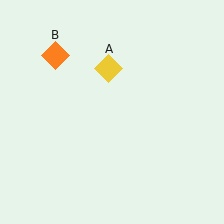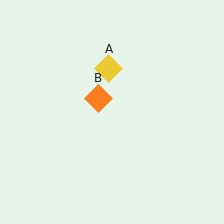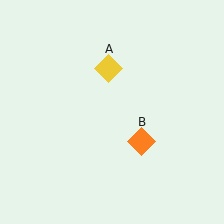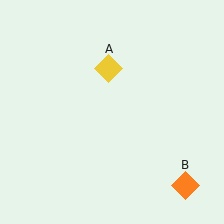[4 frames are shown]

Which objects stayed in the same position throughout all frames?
Yellow diamond (object A) remained stationary.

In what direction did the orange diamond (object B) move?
The orange diamond (object B) moved down and to the right.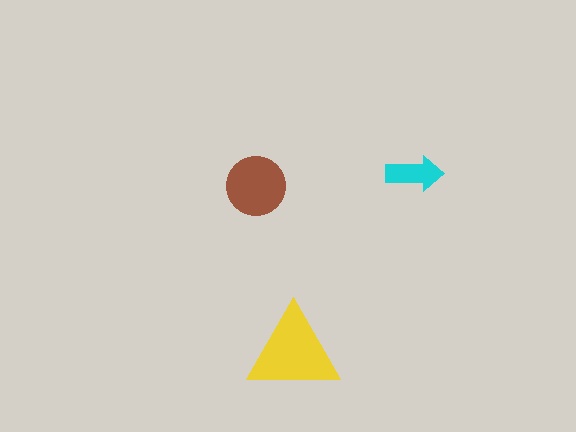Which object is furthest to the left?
The brown circle is leftmost.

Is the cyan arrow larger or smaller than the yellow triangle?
Smaller.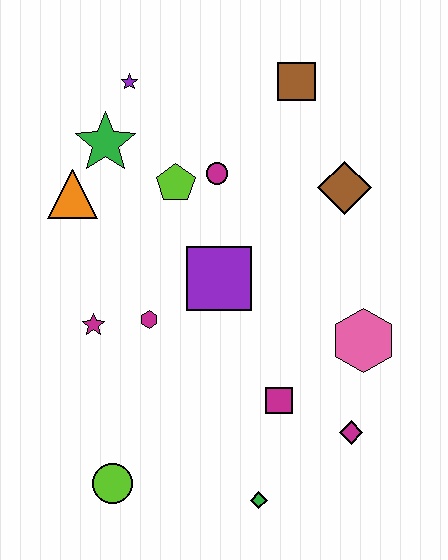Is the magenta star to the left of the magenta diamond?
Yes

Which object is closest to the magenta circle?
The lime pentagon is closest to the magenta circle.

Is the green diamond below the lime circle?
Yes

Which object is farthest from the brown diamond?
The lime circle is farthest from the brown diamond.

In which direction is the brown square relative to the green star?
The brown square is to the right of the green star.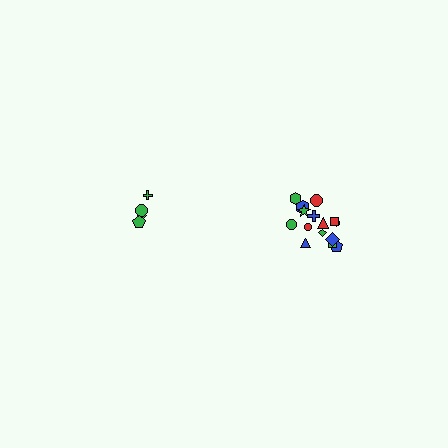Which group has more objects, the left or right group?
The right group.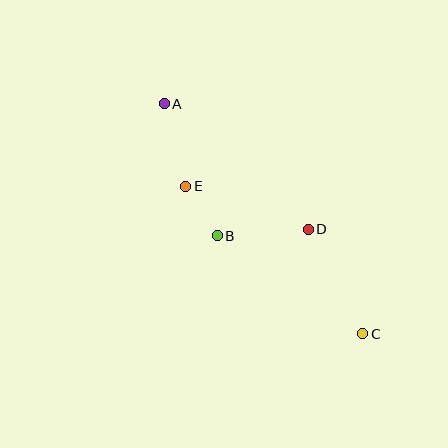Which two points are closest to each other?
Points B and E are closest to each other.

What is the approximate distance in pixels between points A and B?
The distance between A and B is approximately 143 pixels.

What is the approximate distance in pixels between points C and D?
The distance between C and D is approximately 118 pixels.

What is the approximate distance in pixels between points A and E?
The distance between A and E is approximately 85 pixels.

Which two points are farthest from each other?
Points A and C are farthest from each other.